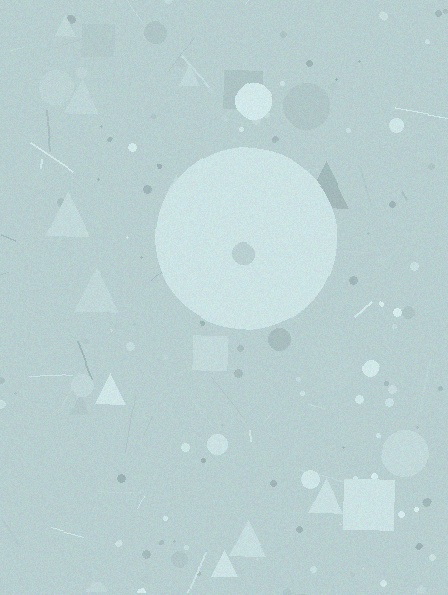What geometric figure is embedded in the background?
A circle is embedded in the background.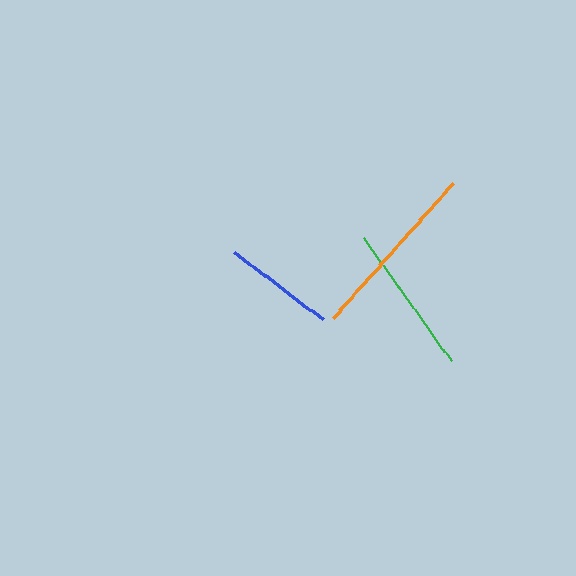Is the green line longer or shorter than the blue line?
The green line is longer than the blue line.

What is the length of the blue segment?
The blue segment is approximately 111 pixels long.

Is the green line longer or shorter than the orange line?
The orange line is longer than the green line.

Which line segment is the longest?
The orange line is the longest at approximately 180 pixels.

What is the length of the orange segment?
The orange segment is approximately 180 pixels long.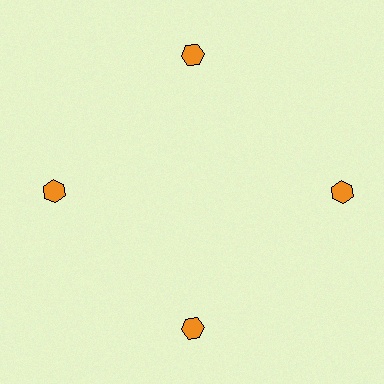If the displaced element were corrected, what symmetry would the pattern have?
It would have 4-fold rotational symmetry — the pattern would map onto itself every 90 degrees.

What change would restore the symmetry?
The symmetry would be restored by moving it inward, back onto the ring so that all 4 hexagons sit at equal angles and equal distance from the center.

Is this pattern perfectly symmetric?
No. The 4 orange hexagons are arranged in a ring, but one element near the 3 o'clock position is pushed outward from the center, breaking the 4-fold rotational symmetry.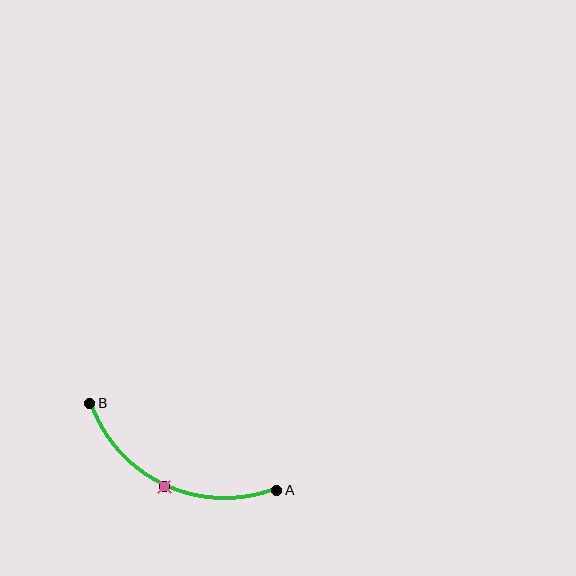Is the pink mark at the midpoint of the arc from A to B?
Yes. The pink mark lies on the arc at equal arc-length from both A and B — it is the arc midpoint.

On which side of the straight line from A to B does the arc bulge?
The arc bulges below the straight line connecting A and B.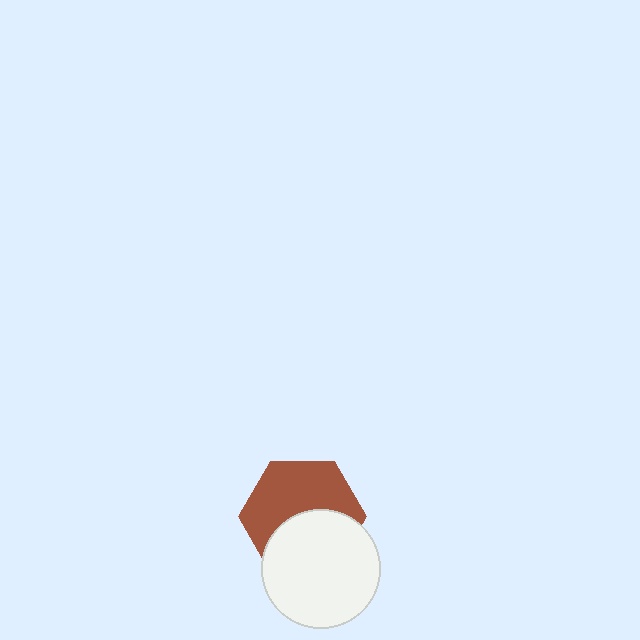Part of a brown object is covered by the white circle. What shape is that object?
It is a hexagon.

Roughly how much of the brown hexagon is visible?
About half of it is visible (roughly 56%).